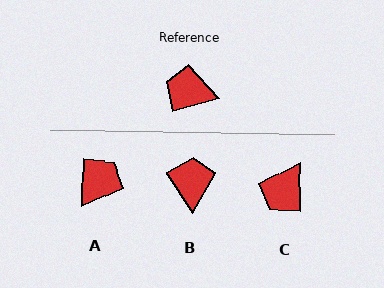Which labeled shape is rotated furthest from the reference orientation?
A, about 108 degrees away.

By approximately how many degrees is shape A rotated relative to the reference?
Approximately 108 degrees clockwise.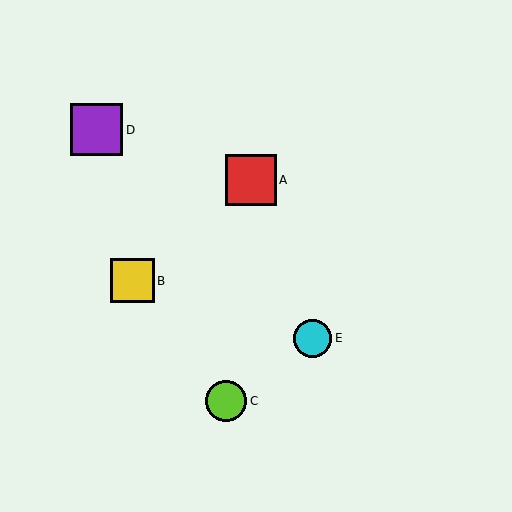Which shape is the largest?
The purple square (labeled D) is the largest.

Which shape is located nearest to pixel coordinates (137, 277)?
The yellow square (labeled B) at (132, 281) is nearest to that location.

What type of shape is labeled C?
Shape C is a lime circle.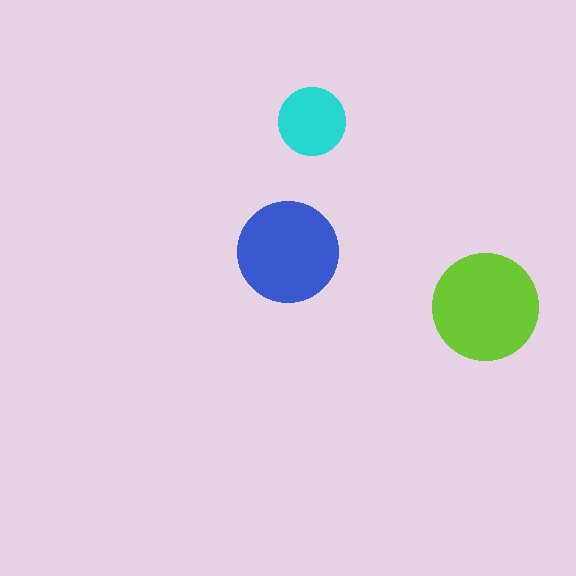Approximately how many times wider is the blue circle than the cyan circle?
About 1.5 times wider.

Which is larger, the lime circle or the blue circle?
The lime one.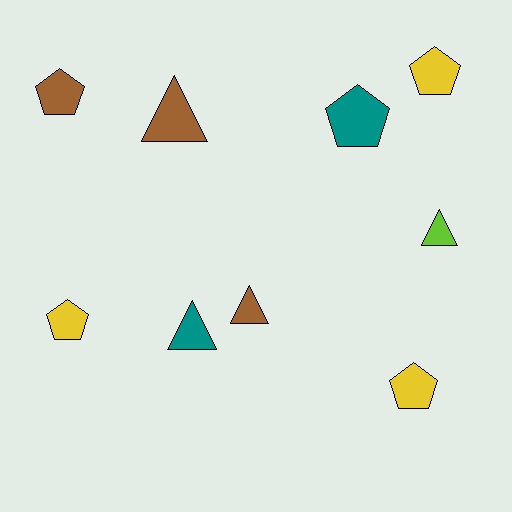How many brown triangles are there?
There are 2 brown triangles.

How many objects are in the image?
There are 9 objects.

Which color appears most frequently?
Yellow, with 3 objects.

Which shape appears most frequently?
Pentagon, with 5 objects.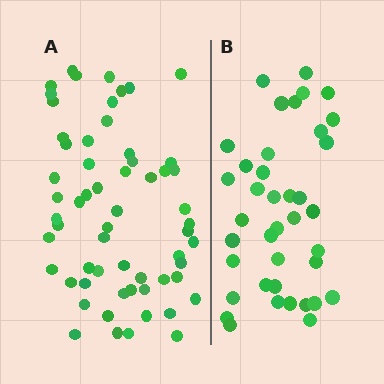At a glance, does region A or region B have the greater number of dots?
Region A (the left region) has more dots.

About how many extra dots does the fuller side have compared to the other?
Region A has approximately 20 more dots than region B.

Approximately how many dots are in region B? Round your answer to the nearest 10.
About 40 dots. (The exact count is 39, which rounds to 40.)